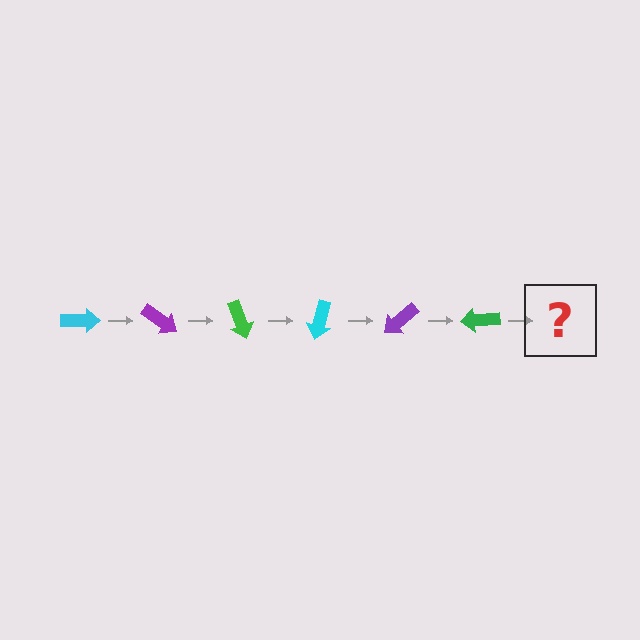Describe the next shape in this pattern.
It should be a cyan arrow, rotated 210 degrees from the start.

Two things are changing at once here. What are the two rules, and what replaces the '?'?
The two rules are that it rotates 35 degrees each step and the color cycles through cyan, purple, and green. The '?' should be a cyan arrow, rotated 210 degrees from the start.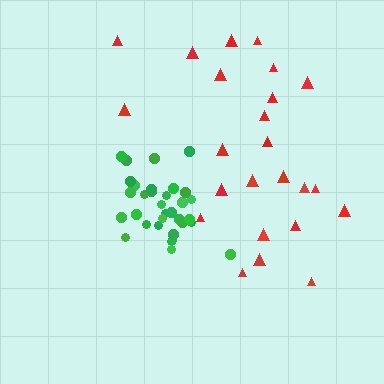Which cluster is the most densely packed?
Green.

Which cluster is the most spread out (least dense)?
Red.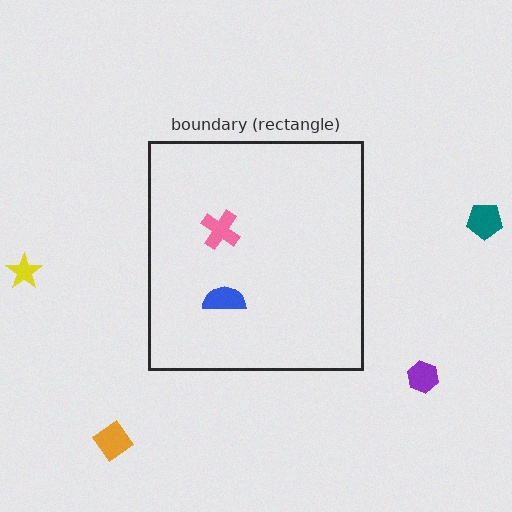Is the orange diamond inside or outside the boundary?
Outside.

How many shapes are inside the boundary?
2 inside, 4 outside.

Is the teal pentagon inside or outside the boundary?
Outside.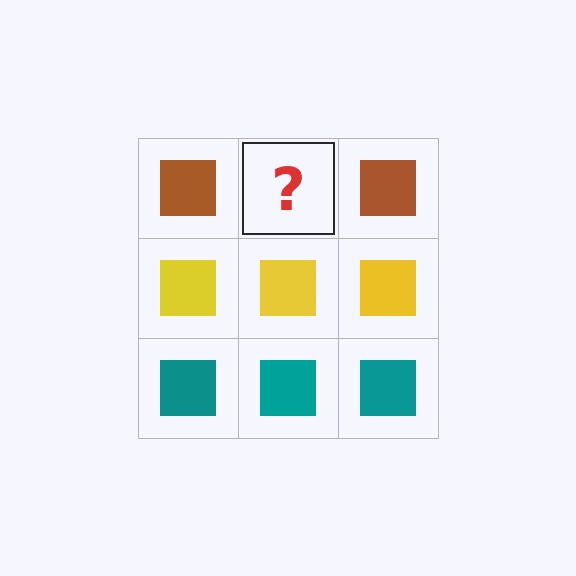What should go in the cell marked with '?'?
The missing cell should contain a brown square.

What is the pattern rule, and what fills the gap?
The rule is that each row has a consistent color. The gap should be filled with a brown square.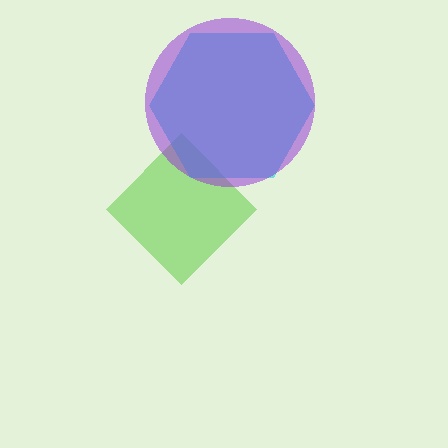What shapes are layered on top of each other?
The layered shapes are: a lime diamond, a cyan hexagon, a purple circle.